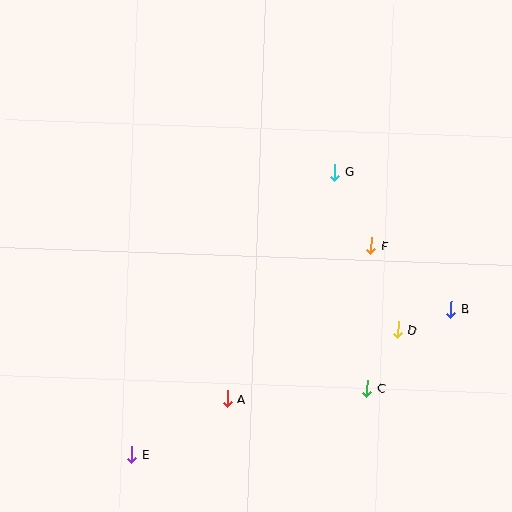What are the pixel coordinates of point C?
Point C is at (367, 388).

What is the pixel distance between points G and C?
The distance between G and C is 219 pixels.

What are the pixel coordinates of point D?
Point D is at (398, 330).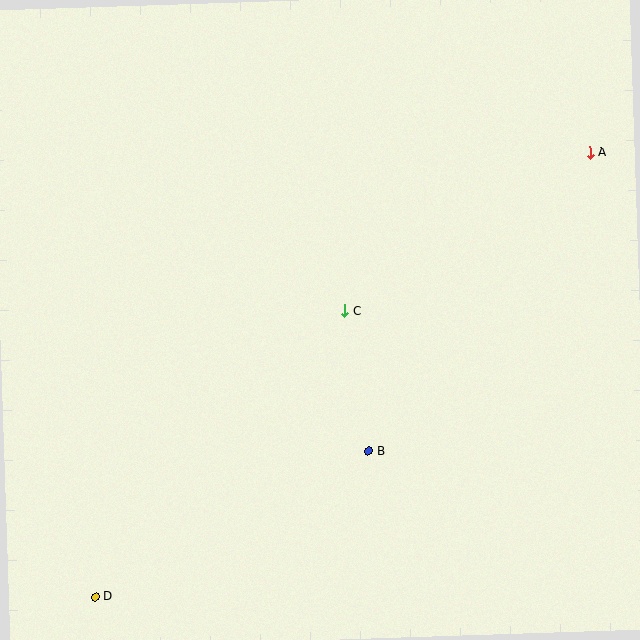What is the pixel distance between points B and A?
The distance between B and A is 371 pixels.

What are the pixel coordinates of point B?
Point B is at (369, 451).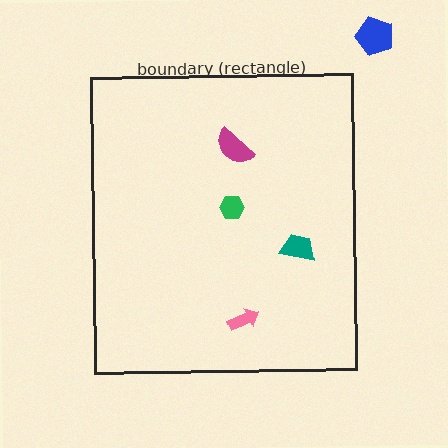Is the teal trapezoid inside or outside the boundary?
Inside.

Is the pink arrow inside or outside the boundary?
Inside.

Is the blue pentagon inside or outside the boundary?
Outside.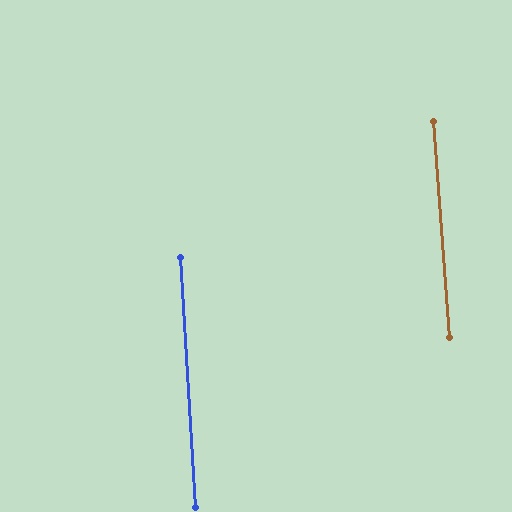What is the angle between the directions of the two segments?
Approximately 1 degree.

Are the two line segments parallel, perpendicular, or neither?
Parallel — their directions differ by only 0.9°.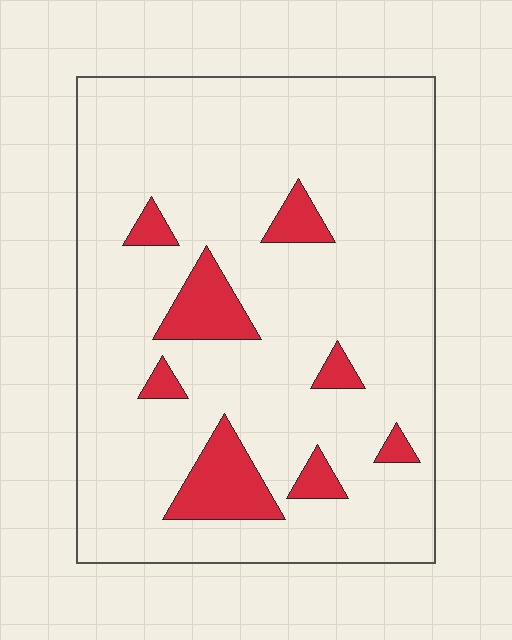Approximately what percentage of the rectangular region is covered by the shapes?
Approximately 10%.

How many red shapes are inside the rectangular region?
8.